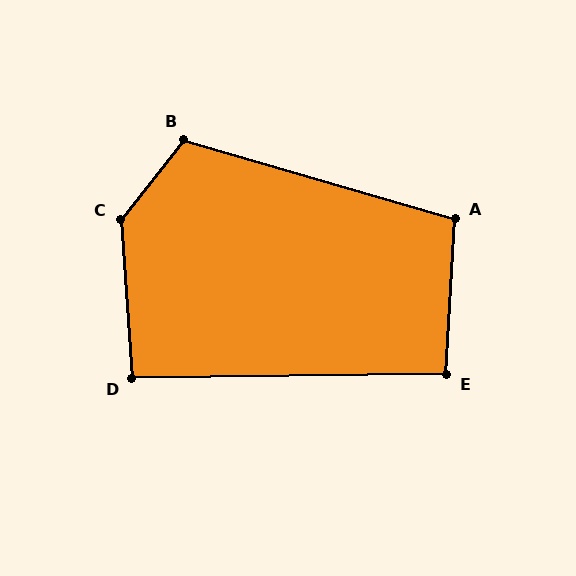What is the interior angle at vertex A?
Approximately 103 degrees (obtuse).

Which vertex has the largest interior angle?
C, at approximately 138 degrees.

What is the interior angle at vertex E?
Approximately 94 degrees (approximately right).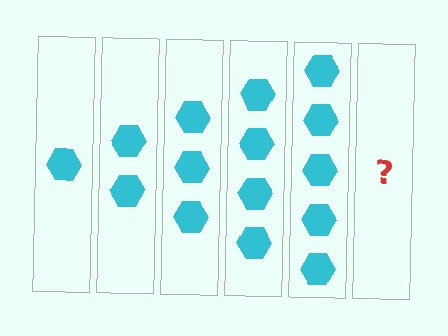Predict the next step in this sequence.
The next step is 6 hexagons.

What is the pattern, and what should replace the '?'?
The pattern is that each step adds one more hexagon. The '?' should be 6 hexagons.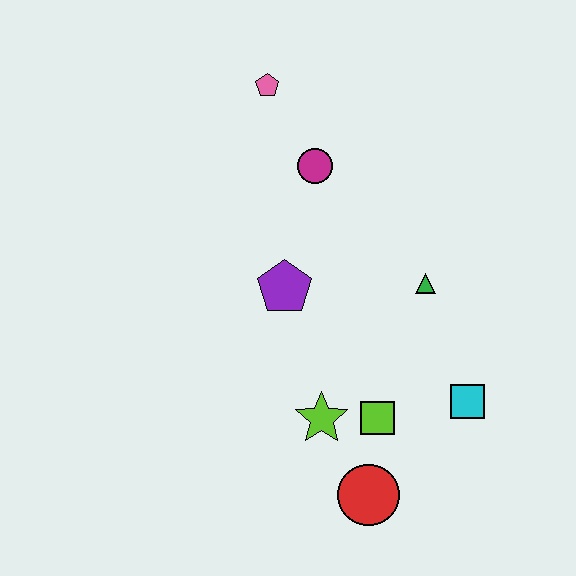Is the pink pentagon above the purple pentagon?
Yes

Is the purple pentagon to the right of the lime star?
No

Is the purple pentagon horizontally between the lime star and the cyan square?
No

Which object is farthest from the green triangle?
The pink pentagon is farthest from the green triangle.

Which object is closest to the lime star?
The lime square is closest to the lime star.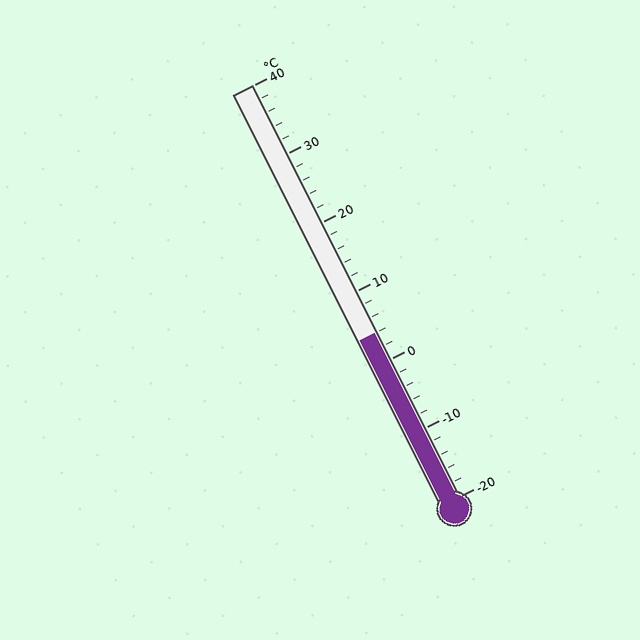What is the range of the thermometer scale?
The thermometer scale ranges from -20°C to 40°C.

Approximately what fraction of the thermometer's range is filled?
The thermometer is filled to approximately 40% of its range.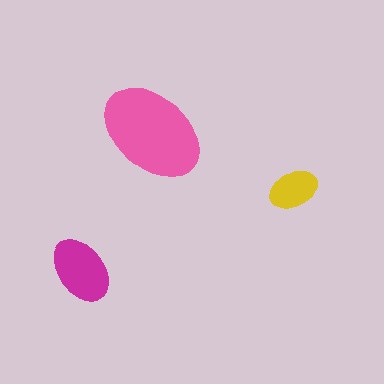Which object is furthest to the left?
The magenta ellipse is leftmost.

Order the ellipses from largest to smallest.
the pink one, the magenta one, the yellow one.